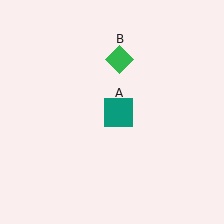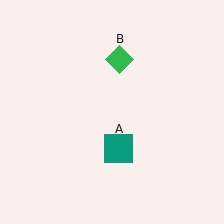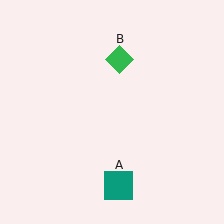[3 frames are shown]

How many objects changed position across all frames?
1 object changed position: teal square (object A).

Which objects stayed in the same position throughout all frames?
Green diamond (object B) remained stationary.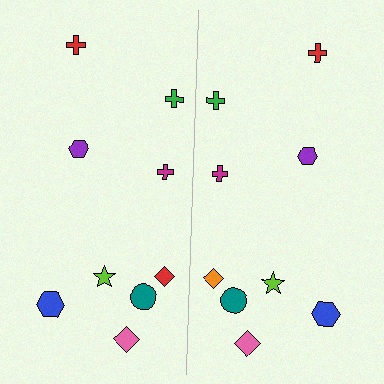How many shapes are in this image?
There are 18 shapes in this image.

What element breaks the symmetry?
The orange diamond on the right side breaks the symmetry — its mirror counterpart is red.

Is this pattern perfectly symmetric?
No, the pattern is not perfectly symmetric. The orange diamond on the right side breaks the symmetry — its mirror counterpart is red.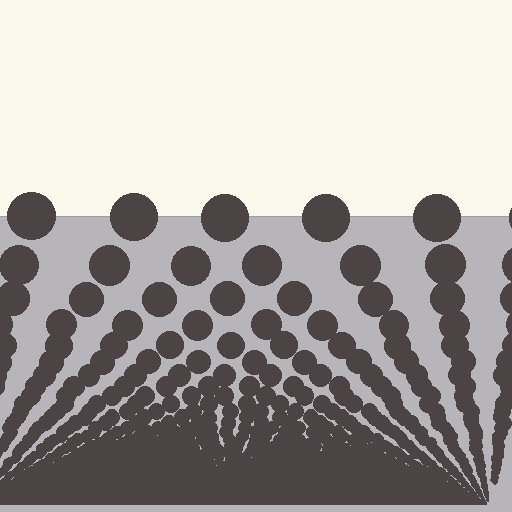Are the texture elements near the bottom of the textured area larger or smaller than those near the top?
Smaller. The gradient is inverted — elements near the bottom are smaller and denser.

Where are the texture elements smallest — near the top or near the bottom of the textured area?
Near the bottom.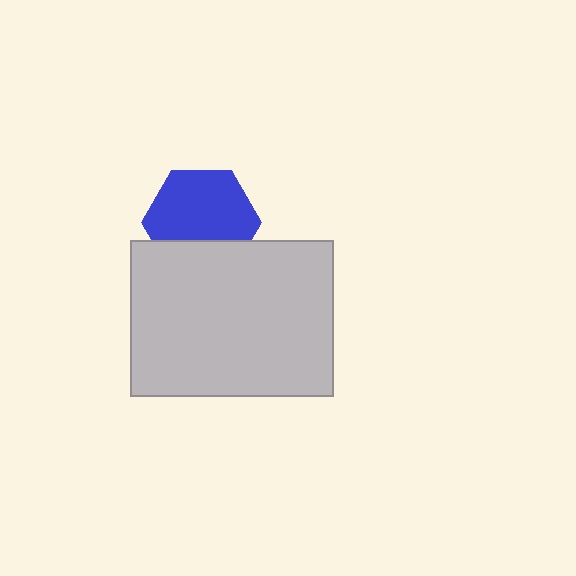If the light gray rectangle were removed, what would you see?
You would see the complete blue hexagon.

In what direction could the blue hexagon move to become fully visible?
The blue hexagon could move up. That would shift it out from behind the light gray rectangle entirely.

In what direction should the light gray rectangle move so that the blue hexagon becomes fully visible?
The light gray rectangle should move down. That is the shortest direction to clear the overlap and leave the blue hexagon fully visible.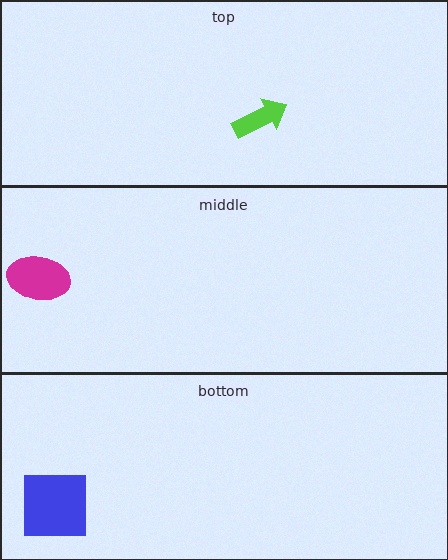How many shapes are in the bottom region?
1.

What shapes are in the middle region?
The magenta ellipse.